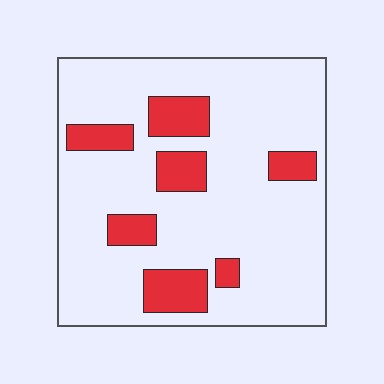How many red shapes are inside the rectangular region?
7.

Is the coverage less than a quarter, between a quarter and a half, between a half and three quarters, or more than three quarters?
Less than a quarter.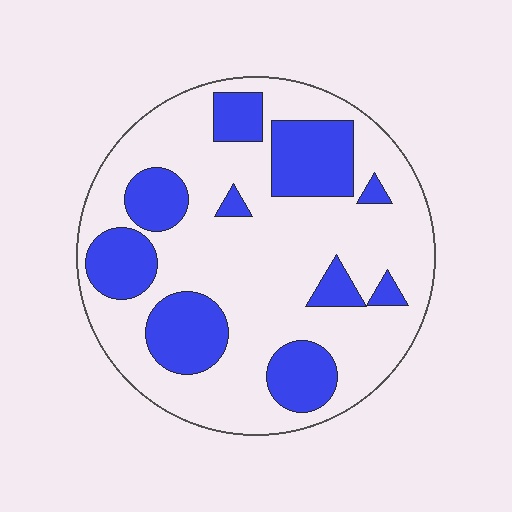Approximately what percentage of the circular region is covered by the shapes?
Approximately 30%.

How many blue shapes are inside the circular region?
10.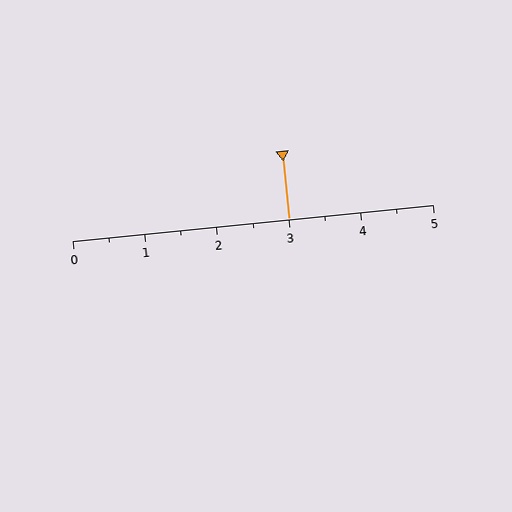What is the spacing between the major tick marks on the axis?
The major ticks are spaced 1 apart.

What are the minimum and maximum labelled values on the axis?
The axis runs from 0 to 5.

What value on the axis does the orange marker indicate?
The marker indicates approximately 3.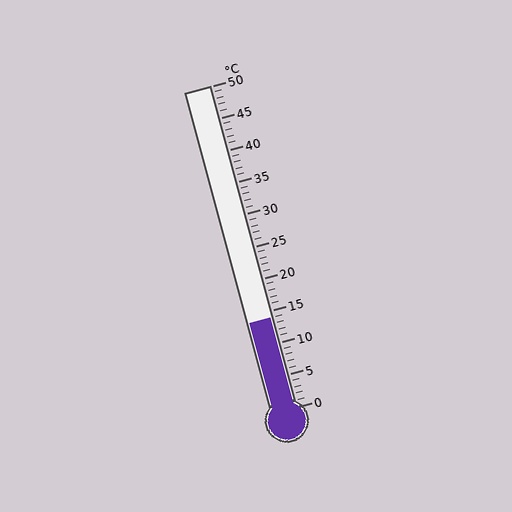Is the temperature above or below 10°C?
The temperature is above 10°C.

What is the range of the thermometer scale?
The thermometer scale ranges from 0°C to 50°C.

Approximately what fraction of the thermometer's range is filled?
The thermometer is filled to approximately 30% of its range.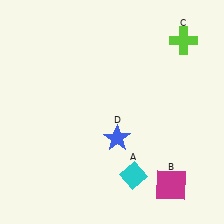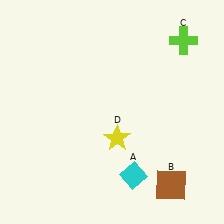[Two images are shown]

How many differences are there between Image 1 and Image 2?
There are 2 differences between the two images.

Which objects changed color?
B changed from magenta to brown. D changed from blue to yellow.